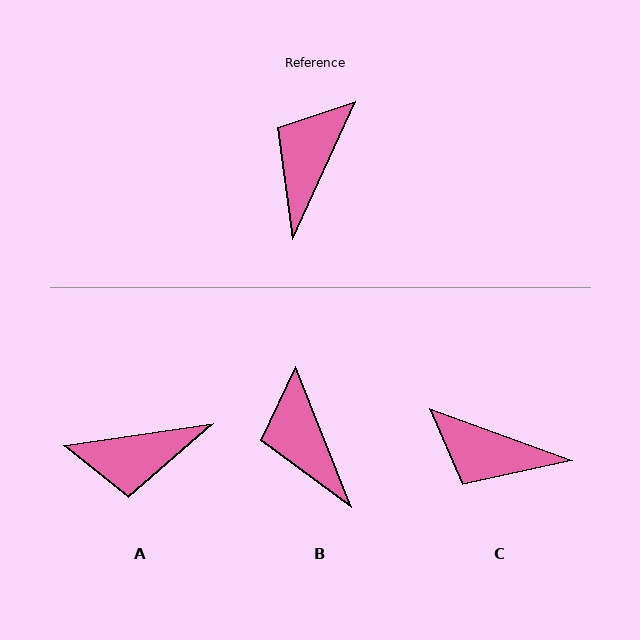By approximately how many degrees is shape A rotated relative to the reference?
Approximately 123 degrees counter-clockwise.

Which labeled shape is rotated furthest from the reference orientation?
A, about 123 degrees away.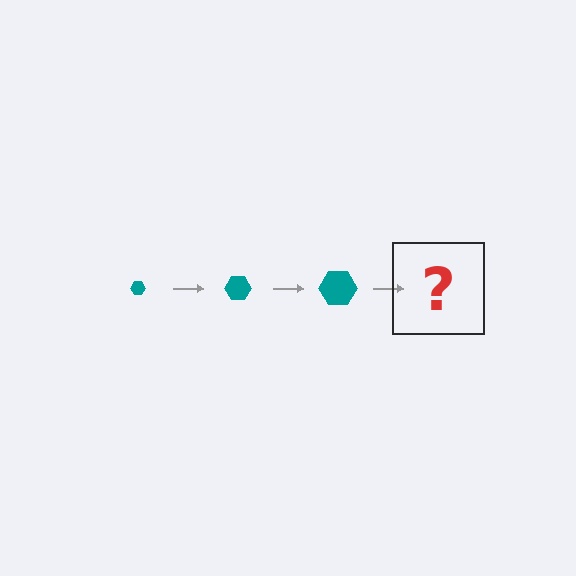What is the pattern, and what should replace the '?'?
The pattern is that the hexagon gets progressively larger each step. The '?' should be a teal hexagon, larger than the previous one.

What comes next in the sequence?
The next element should be a teal hexagon, larger than the previous one.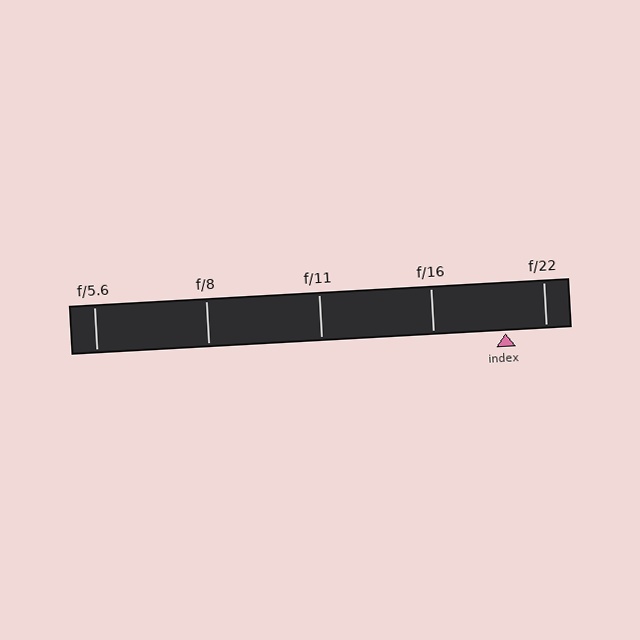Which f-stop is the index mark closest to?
The index mark is closest to f/22.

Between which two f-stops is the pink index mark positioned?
The index mark is between f/16 and f/22.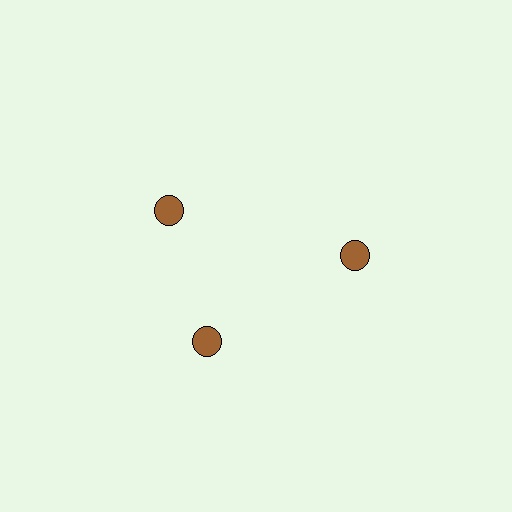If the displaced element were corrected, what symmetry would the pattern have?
It would have 3-fold rotational symmetry — the pattern would map onto itself every 120 degrees.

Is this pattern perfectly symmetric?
No. The 3 brown circles are arranged in a ring, but one element near the 11 o'clock position is rotated out of alignment along the ring, breaking the 3-fold rotational symmetry.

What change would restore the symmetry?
The symmetry would be restored by rotating it back into even spacing with its neighbors so that all 3 circles sit at equal angles and equal distance from the center.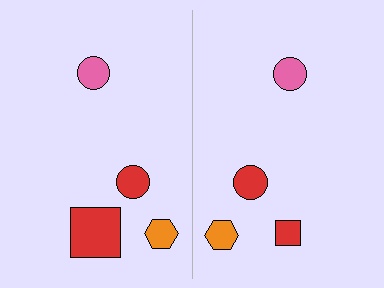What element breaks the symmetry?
The red square on the right side has a different size than its mirror counterpart.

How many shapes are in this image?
There are 8 shapes in this image.